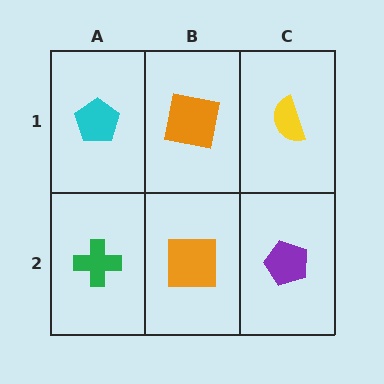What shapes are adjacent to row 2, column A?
A cyan pentagon (row 1, column A), an orange square (row 2, column B).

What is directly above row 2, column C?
A yellow semicircle.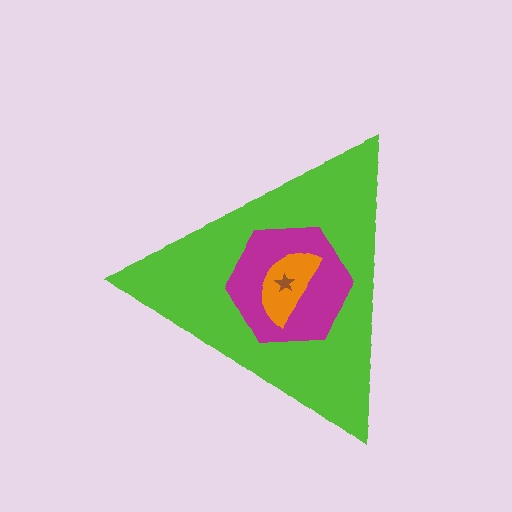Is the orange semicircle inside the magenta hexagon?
Yes.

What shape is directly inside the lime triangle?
The magenta hexagon.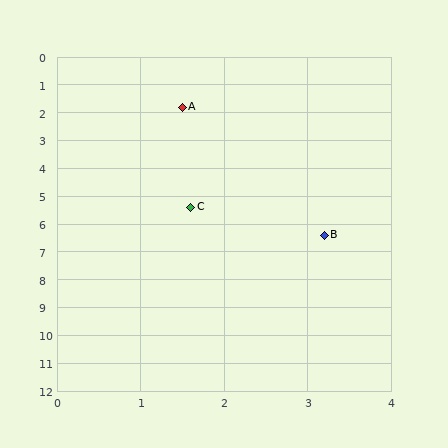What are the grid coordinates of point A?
Point A is at approximately (1.5, 1.8).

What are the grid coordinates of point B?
Point B is at approximately (3.2, 6.4).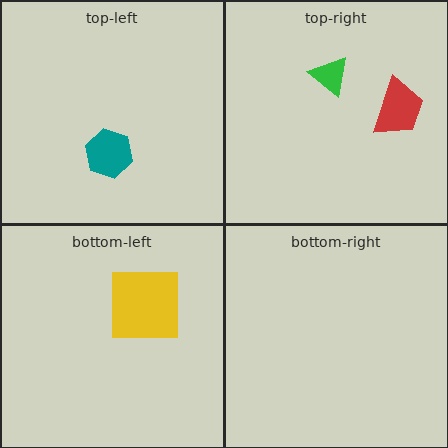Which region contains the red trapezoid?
The top-right region.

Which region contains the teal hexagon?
The top-left region.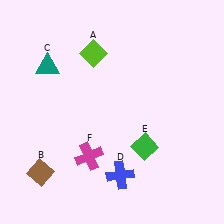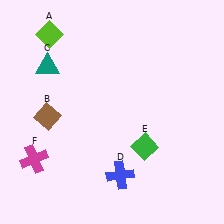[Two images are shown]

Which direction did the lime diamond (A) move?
The lime diamond (A) moved left.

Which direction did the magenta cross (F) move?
The magenta cross (F) moved left.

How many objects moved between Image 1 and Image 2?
3 objects moved between the two images.